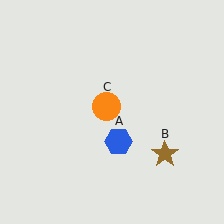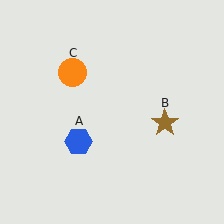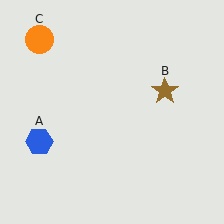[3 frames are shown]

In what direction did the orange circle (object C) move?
The orange circle (object C) moved up and to the left.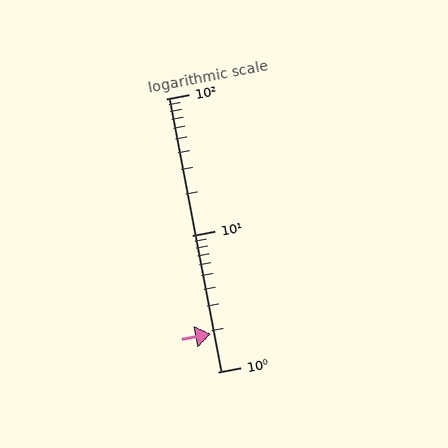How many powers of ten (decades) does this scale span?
The scale spans 2 decades, from 1 to 100.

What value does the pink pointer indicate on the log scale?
The pointer indicates approximately 1.9.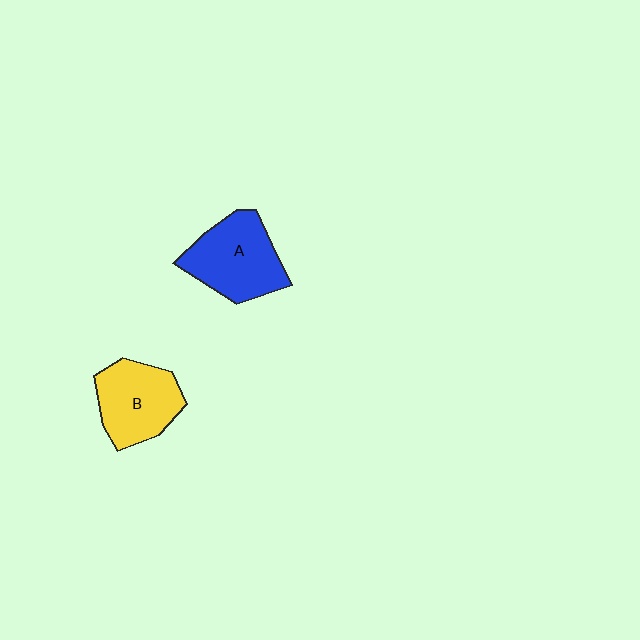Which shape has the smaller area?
Shape B (yellow).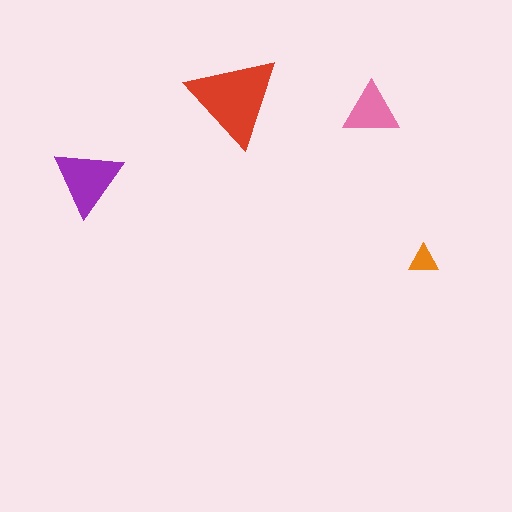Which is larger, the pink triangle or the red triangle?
The red one.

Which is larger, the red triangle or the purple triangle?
The red one.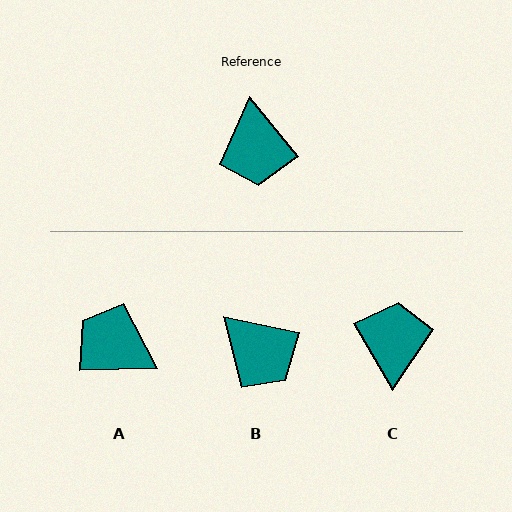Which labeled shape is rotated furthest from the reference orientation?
C, about 171 degrees away.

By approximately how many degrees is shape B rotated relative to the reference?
Approximately 38 degrees counter-clockwise.